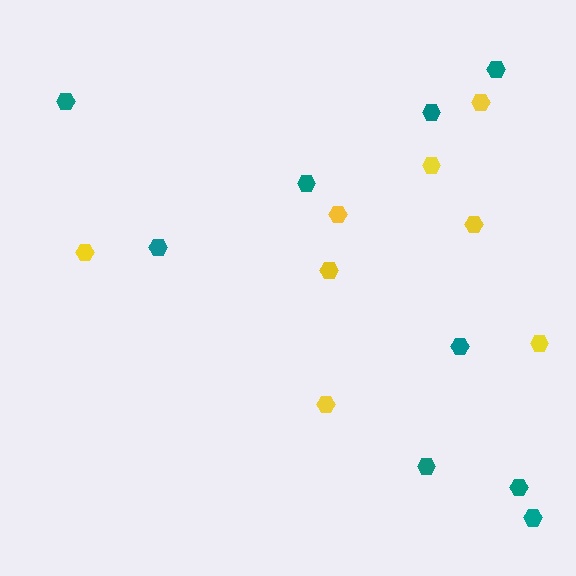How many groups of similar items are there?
There are 2 groups: one group of yellow hexagons (8) and one group of teal hexagons (9).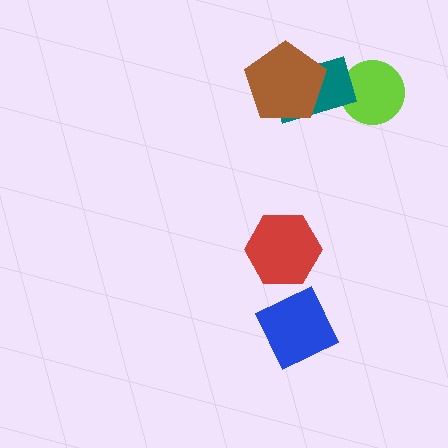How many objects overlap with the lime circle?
1 object overlaps with the lime circle.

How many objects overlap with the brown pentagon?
1 object overlaps with the brown pentagon.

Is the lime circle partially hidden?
Yes, it is partially covered by another shape.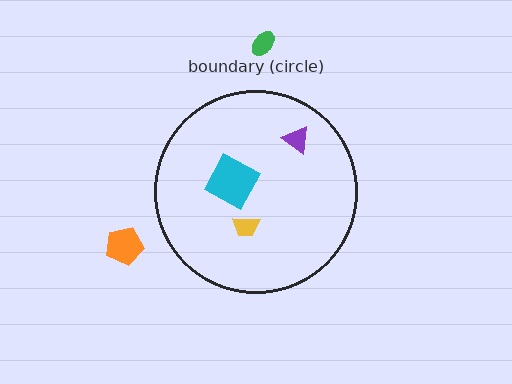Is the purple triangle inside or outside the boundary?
Inside.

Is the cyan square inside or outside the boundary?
Inside.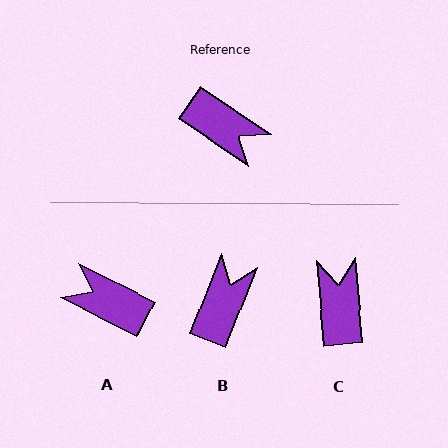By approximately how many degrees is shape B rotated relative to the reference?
Approximately 103 degrees counter-clockwise.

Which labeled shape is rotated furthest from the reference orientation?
A, about 172 degrees away.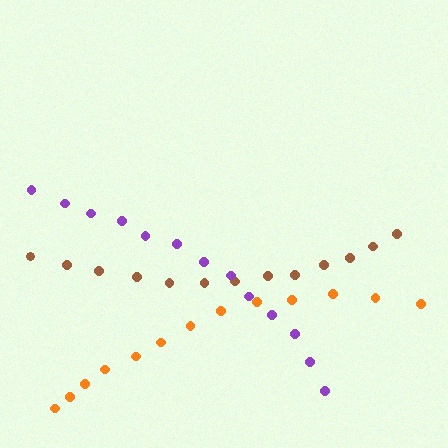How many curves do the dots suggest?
There are 3 distinct paths.